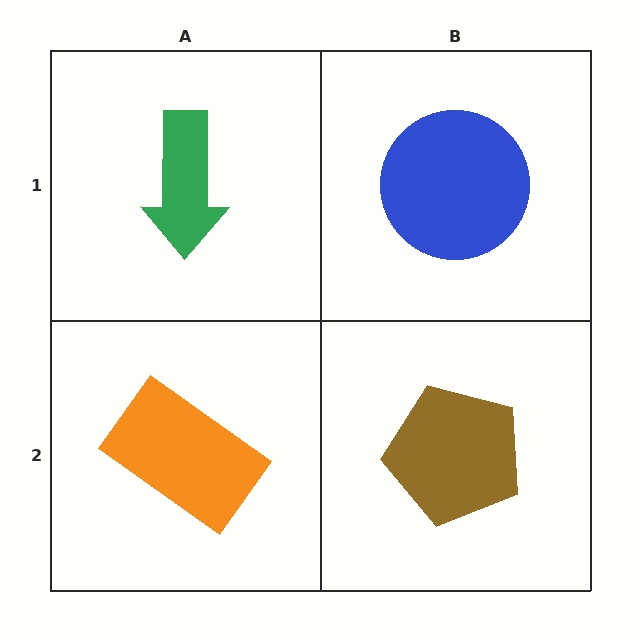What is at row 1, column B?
A blue circle.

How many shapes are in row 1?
2 shapes.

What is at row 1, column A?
A green arrow.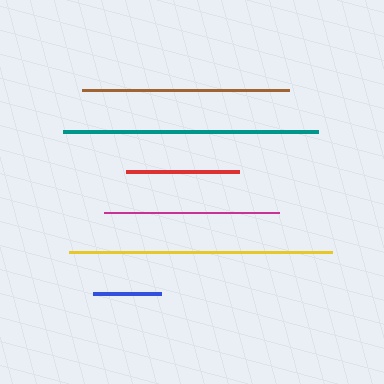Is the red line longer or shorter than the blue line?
The red line is longer than the blue line.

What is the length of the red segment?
The red segment is approximately 113 pixels long.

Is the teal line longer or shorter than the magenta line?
The teal line is longer than the magenta line.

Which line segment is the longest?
The yellow line is the longest at approximately 263 pixels.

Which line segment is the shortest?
The blue line is the shortest at approximately 68 pixels.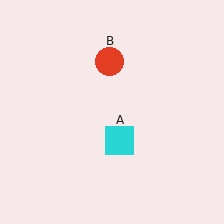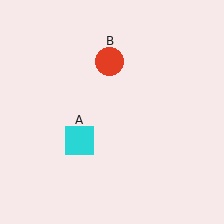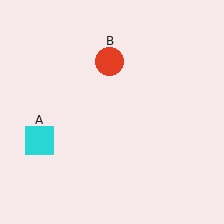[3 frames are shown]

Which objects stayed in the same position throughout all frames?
Red circle (object B) remained stationary.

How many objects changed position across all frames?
1 object changed position: cyan square (object A).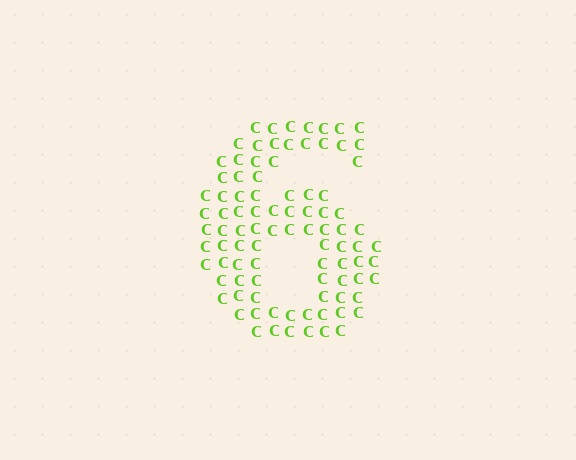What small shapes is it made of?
It is made of small letter C's.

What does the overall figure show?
The overall figure shows the digit 6.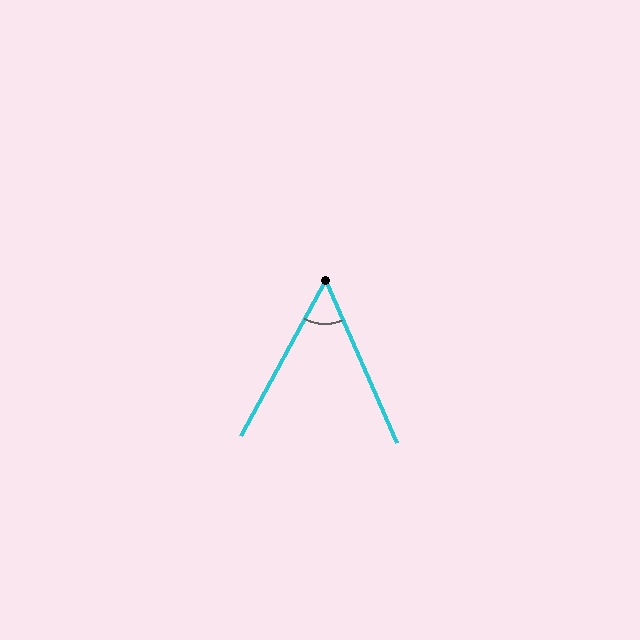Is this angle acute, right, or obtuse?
It is acute.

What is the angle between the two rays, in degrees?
Approximately 53 degrees.